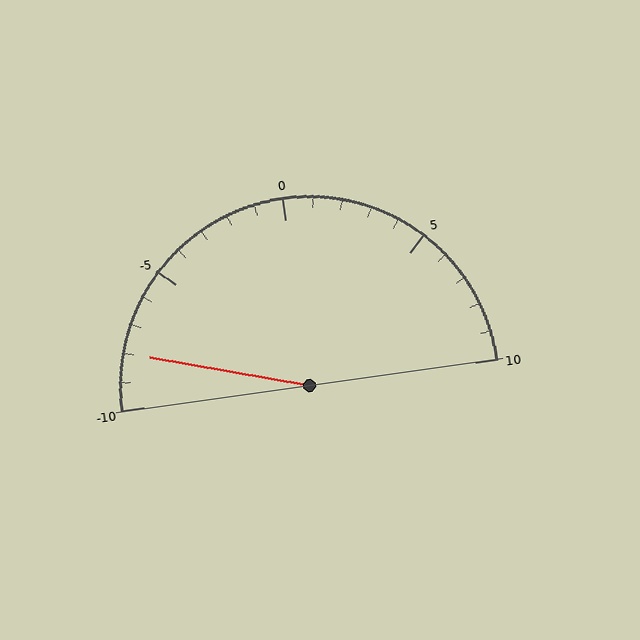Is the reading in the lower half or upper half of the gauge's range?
The reading is in the lower half of the range (-10 to 10).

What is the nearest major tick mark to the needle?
The nearest major tick mark is -10.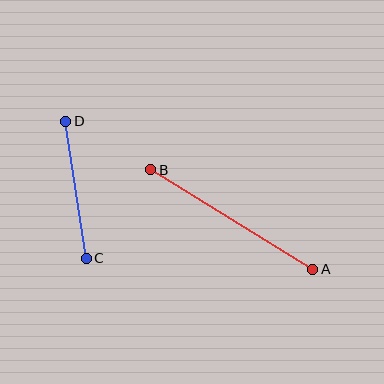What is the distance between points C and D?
The distance is approximately 139 pixels.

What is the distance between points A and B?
The distance is approximately 190 pixels.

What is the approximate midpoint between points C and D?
The midpoint is at approximately (76, 190) pixels.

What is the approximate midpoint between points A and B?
The midpoint is at approximately (232, 220) pixels.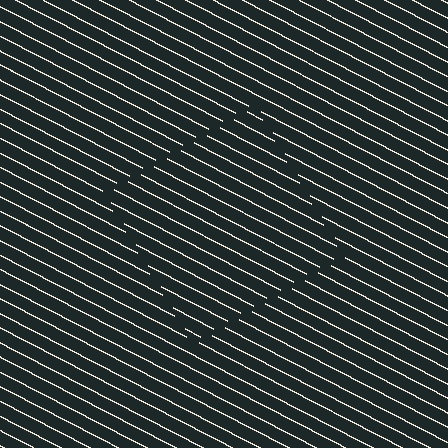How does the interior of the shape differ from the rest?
The interior of the shape contains the same grating, shifted by half a period — the contour is defined by the phase discontinuity where line-ends from the inner and outer gratings abut.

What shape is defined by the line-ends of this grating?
An illusory square. The interior of the shape contains the same grating, shifted by half a period — the contour is defined by the phase discontinuity where line-ends from the inner and outer gratings abut.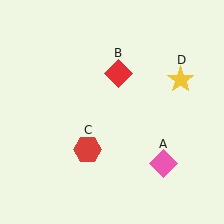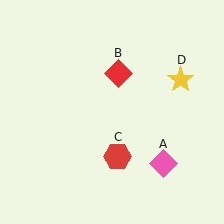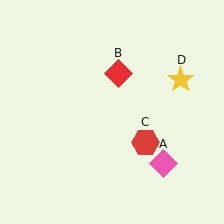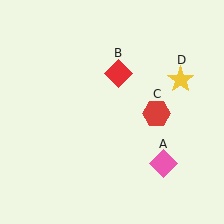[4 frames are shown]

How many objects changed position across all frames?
1 object changed position: red hexagon (object C).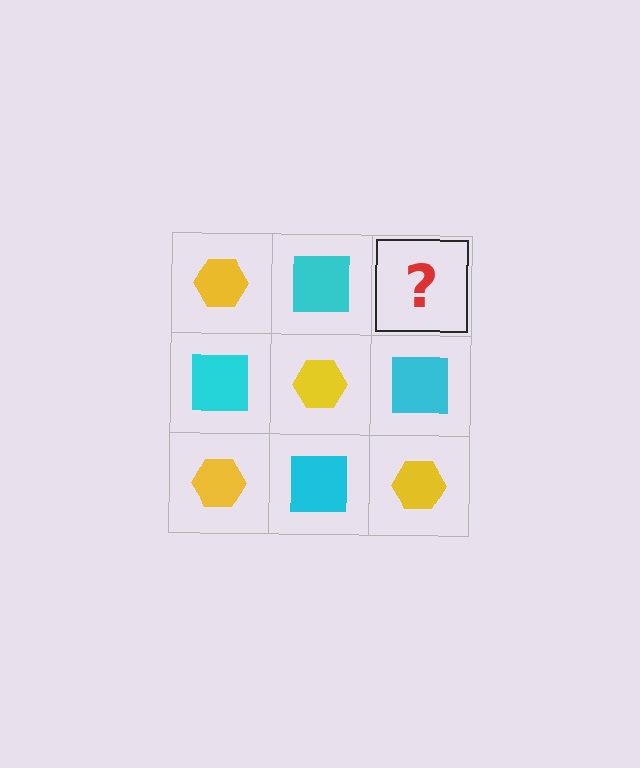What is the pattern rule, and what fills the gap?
The rule is that it alternates yellow hexagon and cyan square in a checkerboard pattern. The gap should be filled with a yellow hexagon.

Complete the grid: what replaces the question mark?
The question mark should be replaced with a yellow hexagon.